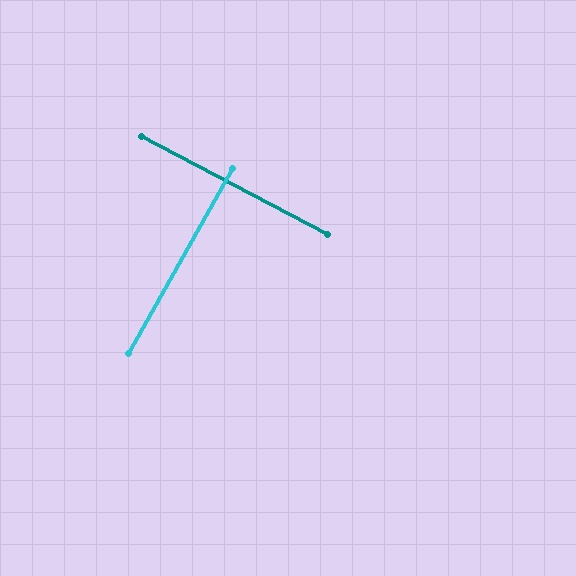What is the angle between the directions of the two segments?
Approximately 88 degrees.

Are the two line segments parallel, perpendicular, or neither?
Perpendicular — they meet at approximately 88°.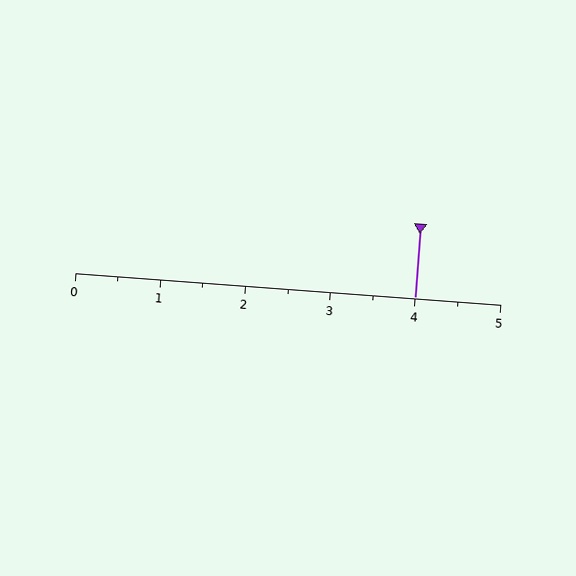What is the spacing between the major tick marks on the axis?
The major ticks are spaced 1 apart.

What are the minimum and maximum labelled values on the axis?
The axis runs from 0 to 5.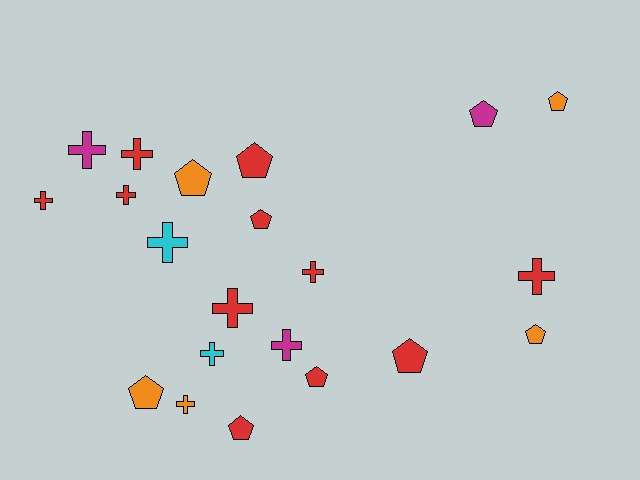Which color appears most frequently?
Red, with 11 objects.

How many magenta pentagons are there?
There is 1 magenta pentagon.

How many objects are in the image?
There are 21 objects.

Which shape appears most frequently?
Cross, with 11 objects.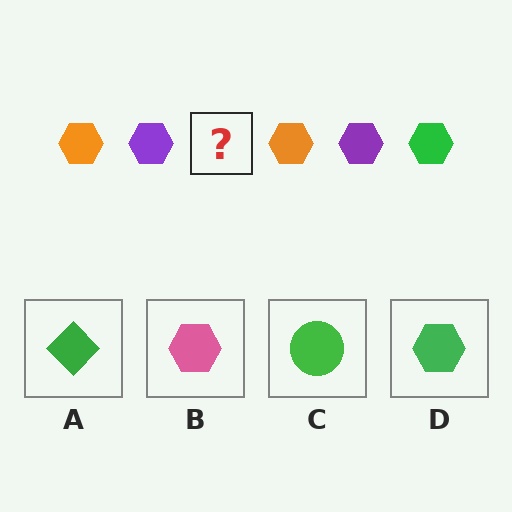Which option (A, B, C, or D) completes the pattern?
D.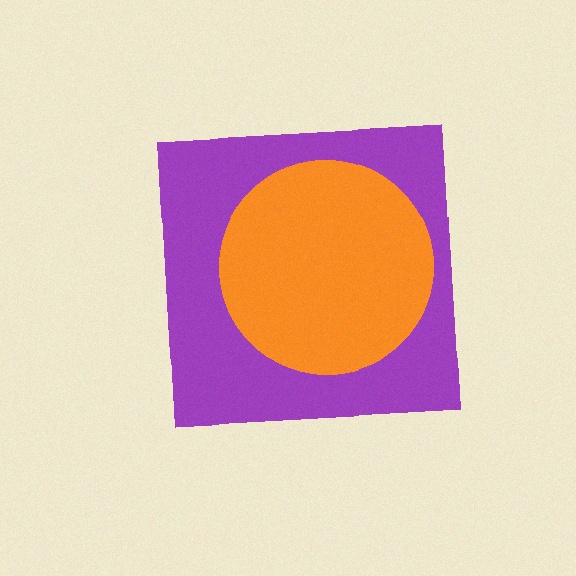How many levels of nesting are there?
2.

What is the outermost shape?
The purple square.